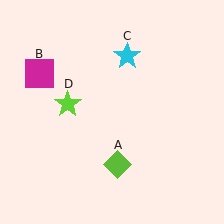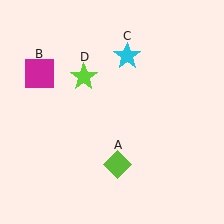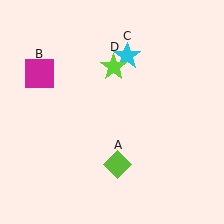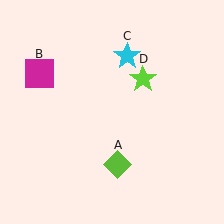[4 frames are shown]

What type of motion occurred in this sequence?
The lime star (object D) rotated clockwise around the center of the scene.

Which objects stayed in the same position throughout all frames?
Lime diamond (object A) and magenta square (object B) and cyan star (object C) remained stationary.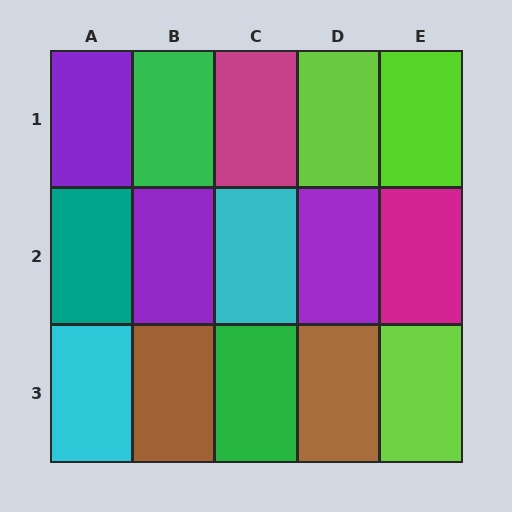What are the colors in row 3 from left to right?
Cyan, brown, green, brown, lime.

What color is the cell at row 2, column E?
Magenta.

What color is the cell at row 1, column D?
Lime.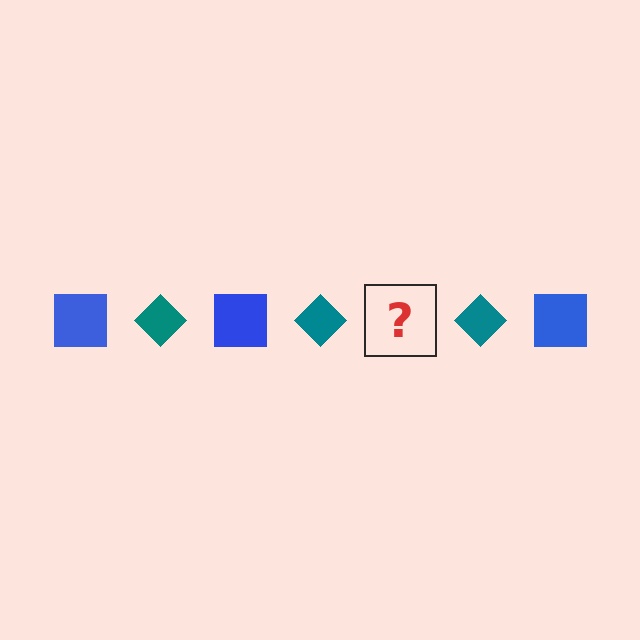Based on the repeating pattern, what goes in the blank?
The blank should be a blue square.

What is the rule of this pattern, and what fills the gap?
The rule is that the pattern alternates between blue square and teal diamond. The gap should be filled with a blue square.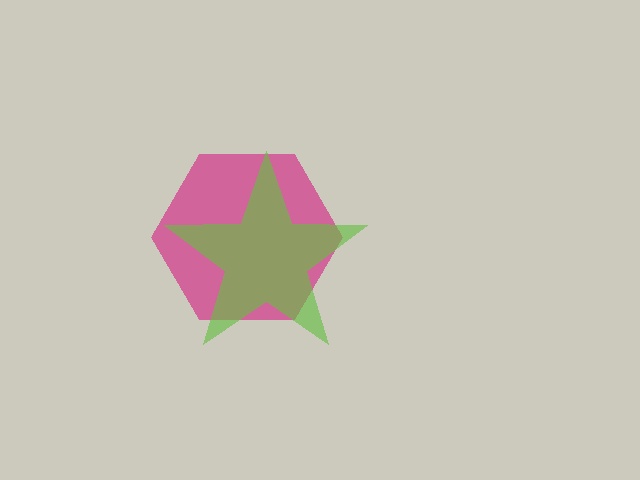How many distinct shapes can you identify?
There are 2 distinct shapes: a magenta hexagon, a lime star.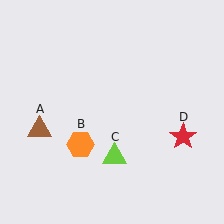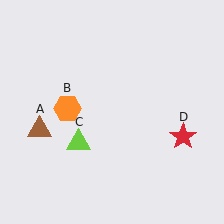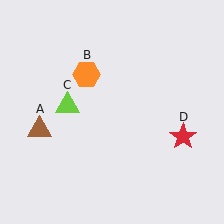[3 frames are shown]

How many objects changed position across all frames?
2 objects changed position: orange hexagon (object B), lime triangle (object C).